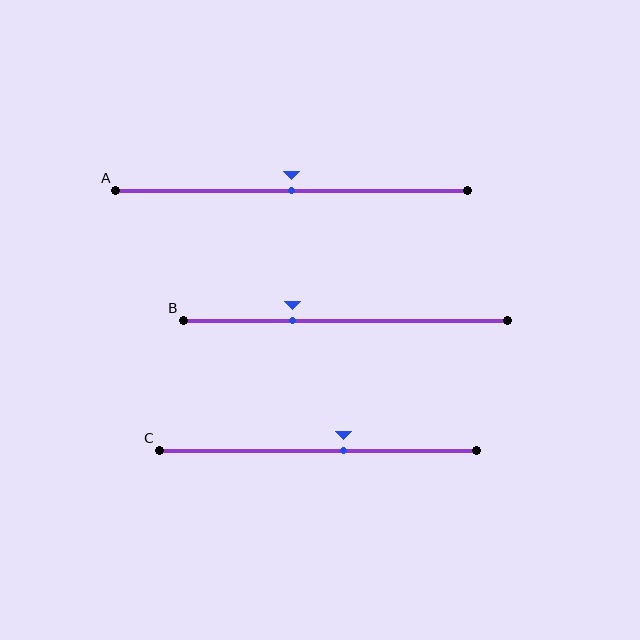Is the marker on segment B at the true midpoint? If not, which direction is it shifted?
No, the marker on segment B is shifted to the left by about 16% of the segment length.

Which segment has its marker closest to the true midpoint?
Segment A has its marker closest to the true midpoint.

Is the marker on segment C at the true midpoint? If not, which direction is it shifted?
No, the marker on segment C is shifted to the right by about 8% of the segment length.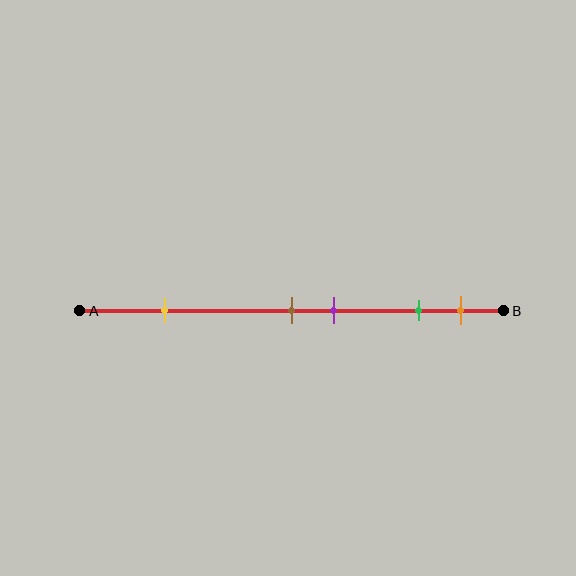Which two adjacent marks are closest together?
The brown and purple marks are the closest adjacent pair.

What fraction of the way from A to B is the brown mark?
The brown mark is approximately 50% (0.5) of the way from A to B.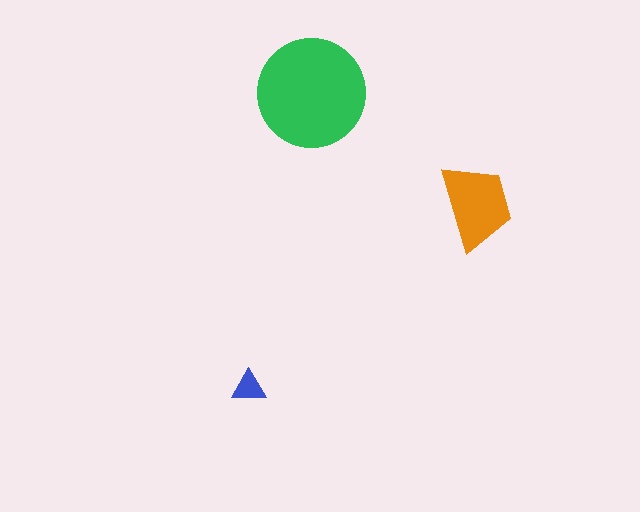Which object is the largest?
The green circle.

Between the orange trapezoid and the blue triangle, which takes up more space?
The orange trapezoid.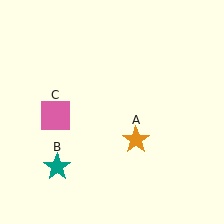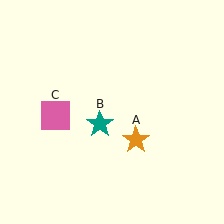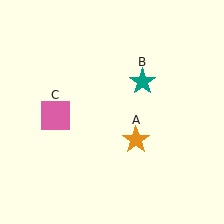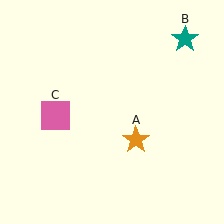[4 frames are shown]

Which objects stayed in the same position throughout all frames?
Orange star (object A) and pink square (object C) remained stationary.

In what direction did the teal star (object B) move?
The teal star (object B) moved up and to the right.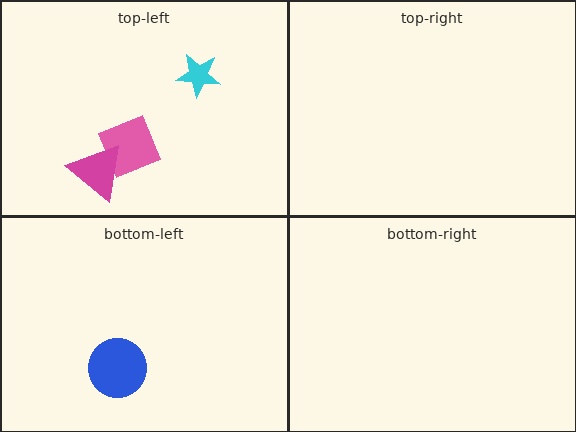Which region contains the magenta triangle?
The top-left region.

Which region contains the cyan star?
The top-left region.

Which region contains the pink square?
The top-left region.